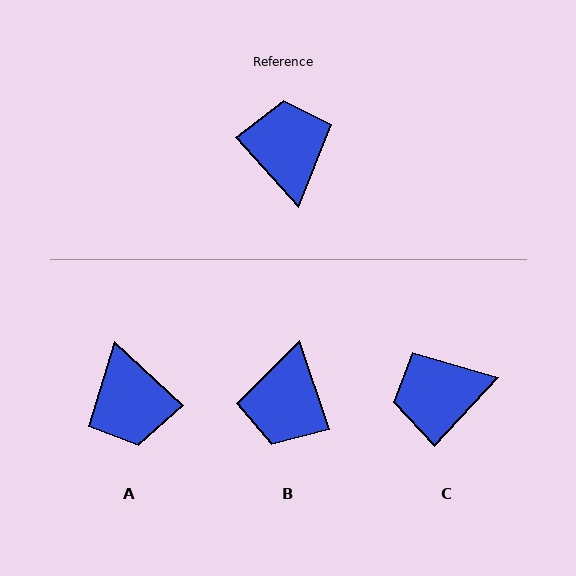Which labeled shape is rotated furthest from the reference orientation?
A, about 175 degrees away.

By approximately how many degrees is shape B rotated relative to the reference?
Approximately 157 degrees counter-clockwise.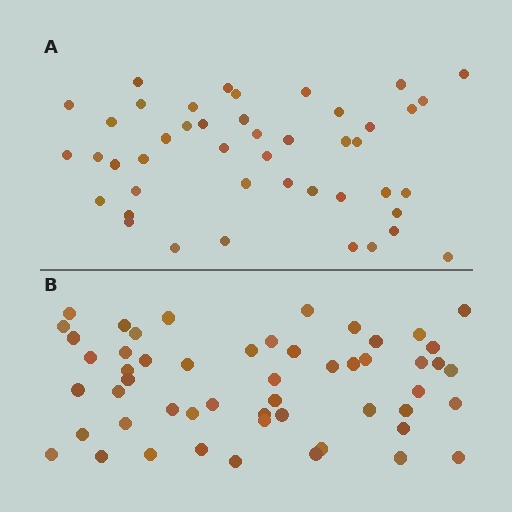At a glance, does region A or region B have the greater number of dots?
Region B (the bottom region) has more dots.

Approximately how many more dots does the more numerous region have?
Region B has roughly 8 or so more dots than region A.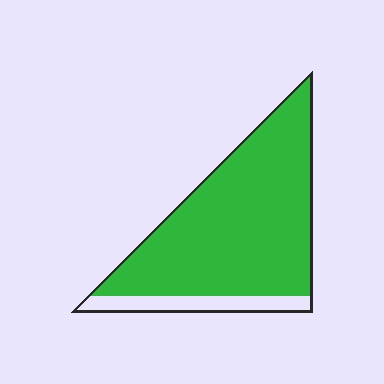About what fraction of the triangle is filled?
About seven eighths (7/8).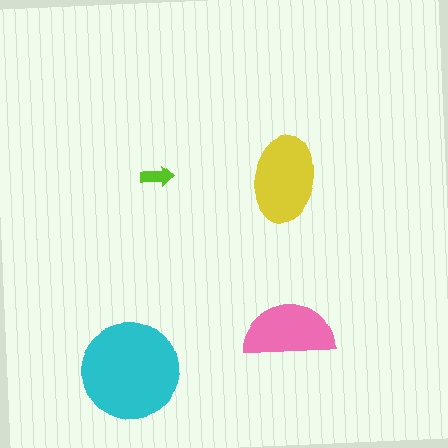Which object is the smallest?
The lime arrow.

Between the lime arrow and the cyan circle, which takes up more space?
The cyan circle.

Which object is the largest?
The cyan circle.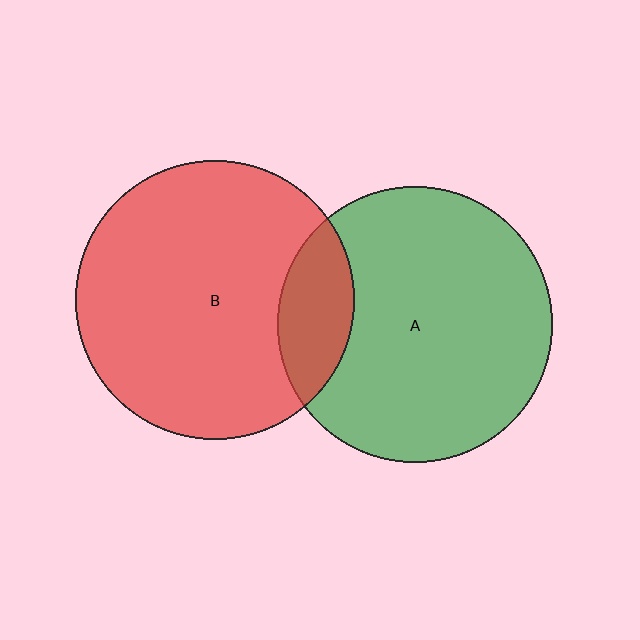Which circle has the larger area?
Circle B (red).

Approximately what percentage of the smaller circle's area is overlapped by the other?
Approximately 15%.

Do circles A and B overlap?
Yes.